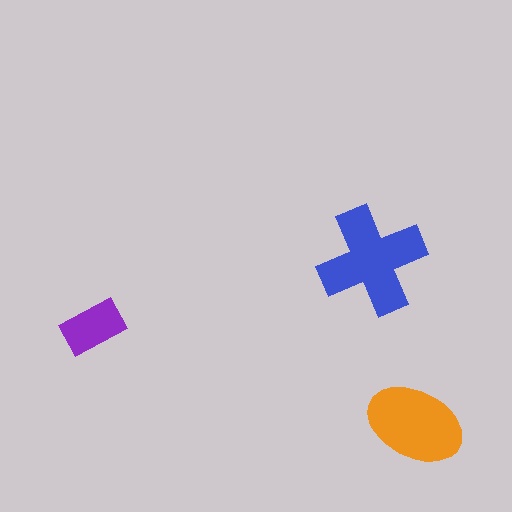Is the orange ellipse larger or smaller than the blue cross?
Smaller.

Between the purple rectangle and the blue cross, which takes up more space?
The blue cross.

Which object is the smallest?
The purple rectangle.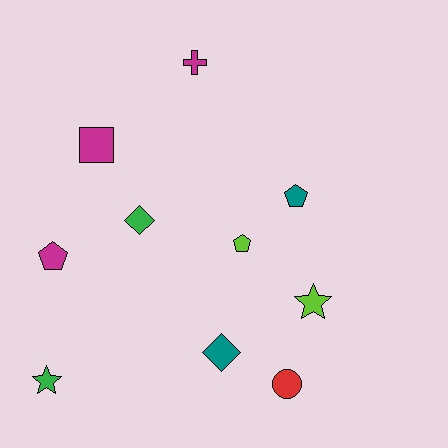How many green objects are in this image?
There are 2 green objects.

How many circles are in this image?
There is 1 circle.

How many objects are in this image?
There are 10 objects.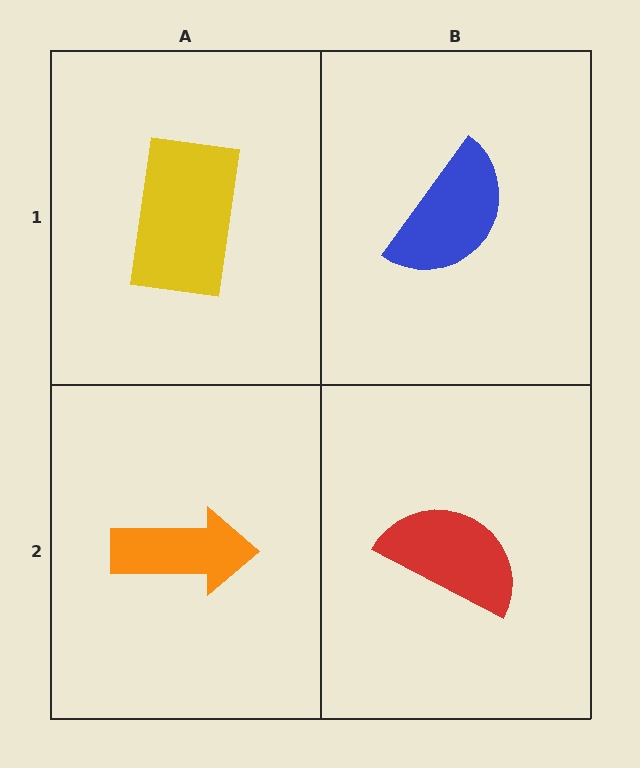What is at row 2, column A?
An orange arrow.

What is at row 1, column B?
A blue semicircle.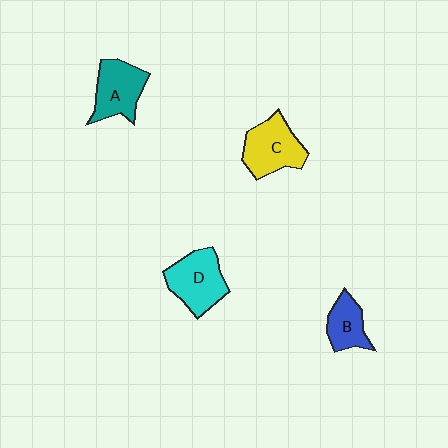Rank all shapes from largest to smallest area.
From largest to smallest: D (cyan), C (yellow), A (teal), B (blue).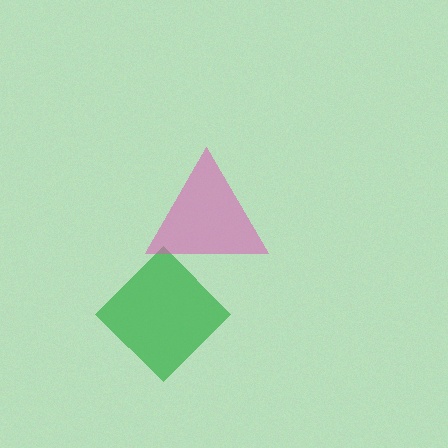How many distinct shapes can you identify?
There are 2 distinct shapes: a green diamond, a pink triangle.